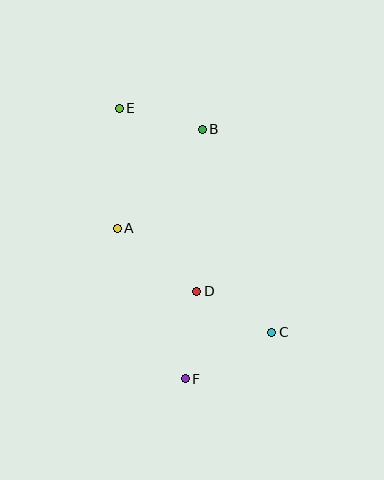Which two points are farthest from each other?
Points E and F are farthest from each other.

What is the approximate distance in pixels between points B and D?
The distance between B and D is approximately 162 pixels.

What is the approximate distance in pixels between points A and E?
The distance between A and E is approximately 120 pixels.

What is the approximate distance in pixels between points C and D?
The distance between C and D is approximately 86 pixels.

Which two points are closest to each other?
Points B and E are closest to each other.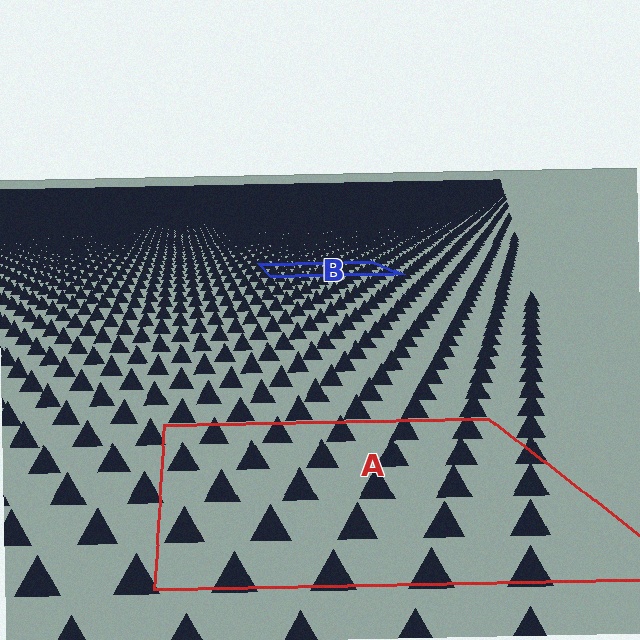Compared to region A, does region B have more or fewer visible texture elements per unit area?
Region B has more texture elements per unit area — they are packed more densely because it is farther away.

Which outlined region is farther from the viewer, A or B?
Region B is farther from the viewer — the texture elements inside it appear smaller and more densely packed.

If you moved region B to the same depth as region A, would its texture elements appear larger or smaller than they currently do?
They would appear larger. At a closer depth, the same texture elements are projected at a bigger on-screen size.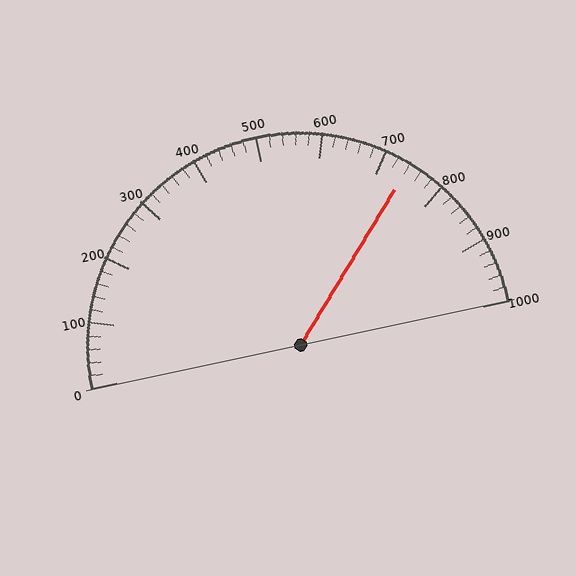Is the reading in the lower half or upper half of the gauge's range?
The reading is in the upper half of the range (0 to 1000).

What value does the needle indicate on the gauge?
The needle indicates approximately 740.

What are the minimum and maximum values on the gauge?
The gauge ranges from 0 to 1000.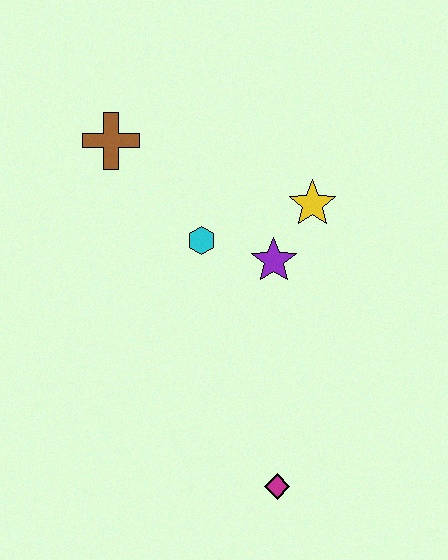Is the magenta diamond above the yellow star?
No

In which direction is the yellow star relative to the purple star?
The yellow star is above the purple star.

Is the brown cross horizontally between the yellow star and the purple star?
No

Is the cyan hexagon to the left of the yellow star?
Yes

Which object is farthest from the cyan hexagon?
The magenta diamond is farthest from the cyan hexagon.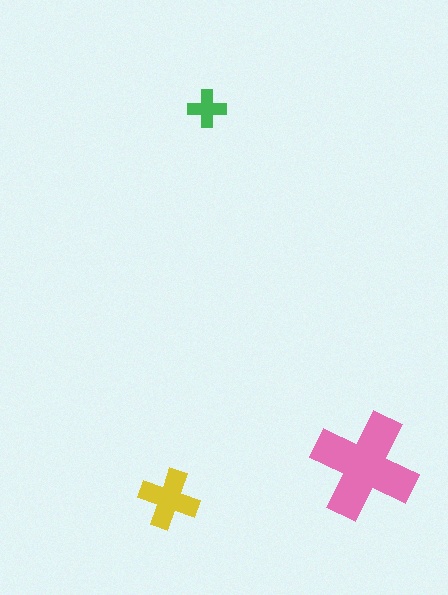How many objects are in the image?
There are 3 objects in the image.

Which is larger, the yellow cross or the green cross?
The yellow one.